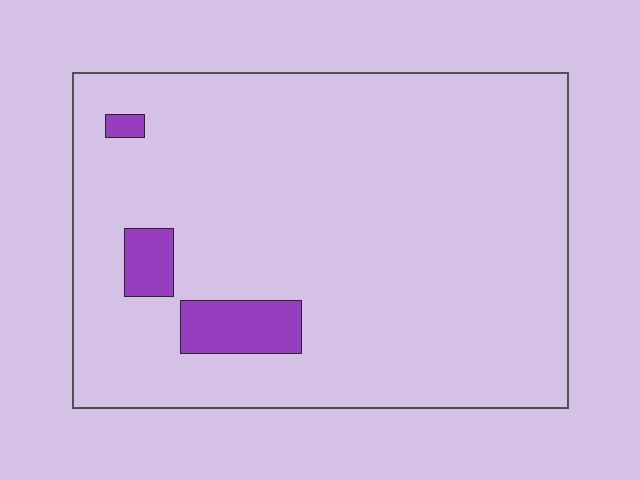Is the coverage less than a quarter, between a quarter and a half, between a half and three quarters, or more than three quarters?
Less than a quarter.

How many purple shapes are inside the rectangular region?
3.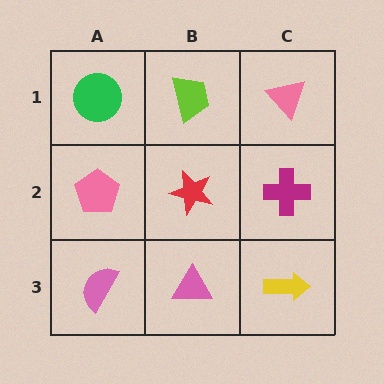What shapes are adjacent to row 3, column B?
A red star (row 2, column B), a pink semicircle (row 3, column A), a yellow arrow (row 3, column C).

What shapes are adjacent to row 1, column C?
A magenta cross (row 2, column C), a lime trapezoid (row 1, column B).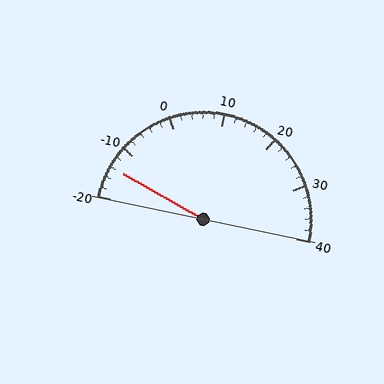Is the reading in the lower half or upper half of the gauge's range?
The reading is in the lower half of the range (-20 to 40).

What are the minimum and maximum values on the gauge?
The gauge ranges from -20 to 40.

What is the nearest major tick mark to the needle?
The nearest major tick mark is -10.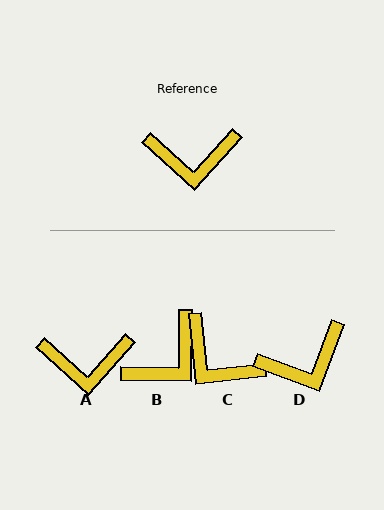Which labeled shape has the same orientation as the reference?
A.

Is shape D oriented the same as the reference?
No, it is off by about 21 degrees.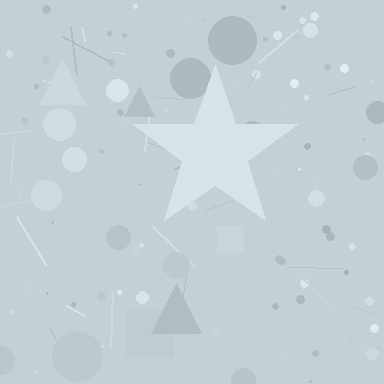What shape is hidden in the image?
A star is hidden in the image.